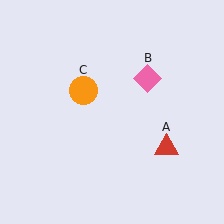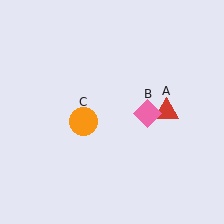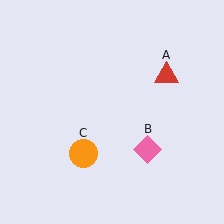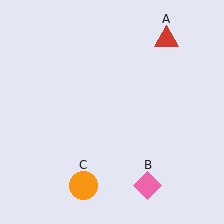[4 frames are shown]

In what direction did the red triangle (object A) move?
The red triangle (object A) moved up.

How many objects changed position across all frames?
3 objects changed position: red triangle (object A), pink diamond (object B), orange circle (object C).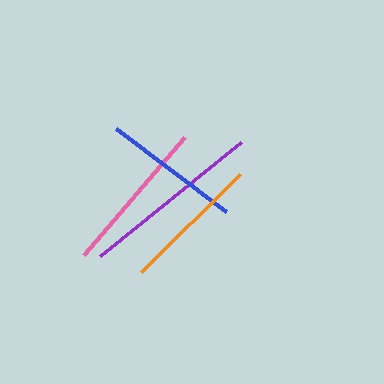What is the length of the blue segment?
The blue segment is approximately 138 pixels long.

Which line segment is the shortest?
The blue line is the shortest at approximately 138 pixels.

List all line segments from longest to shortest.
From longest to shortest: purple, pink, orange, blue.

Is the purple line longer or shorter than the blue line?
The purple line is longer than the blue line.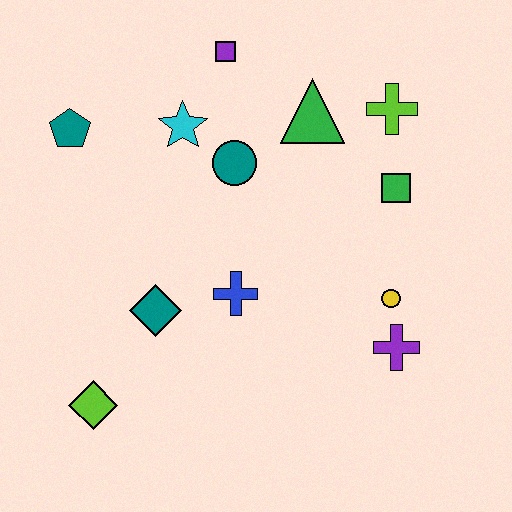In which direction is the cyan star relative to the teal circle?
The cyan star is to the left of the teal circle.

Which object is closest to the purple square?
The cyan star is closest to the purple square.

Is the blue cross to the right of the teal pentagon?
Yes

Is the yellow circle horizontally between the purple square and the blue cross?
No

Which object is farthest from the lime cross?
The lime diamond is farthest from the lime cross.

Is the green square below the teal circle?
Yes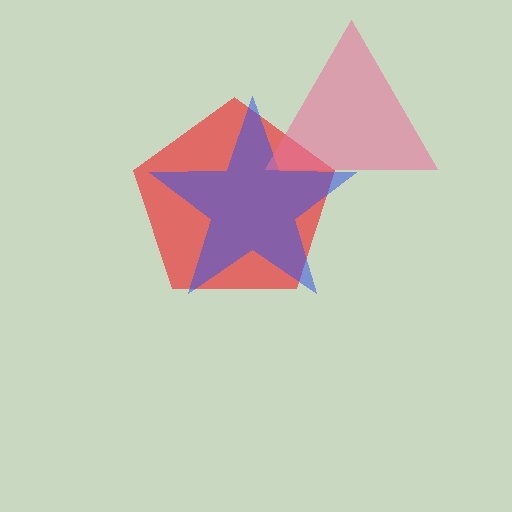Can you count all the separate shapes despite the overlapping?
Yes, there are 3 separate shapes.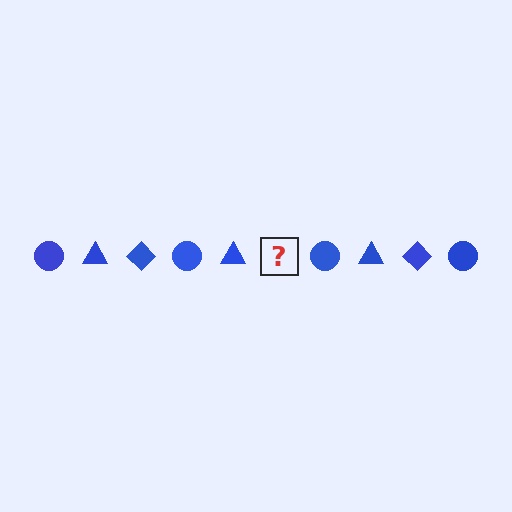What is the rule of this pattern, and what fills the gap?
The rule is that the pattern cycles through circle, triangle, diamond shapes in blue. The gap should be filled with a blue diamond.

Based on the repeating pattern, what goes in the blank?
The blank should be a blue diamond.